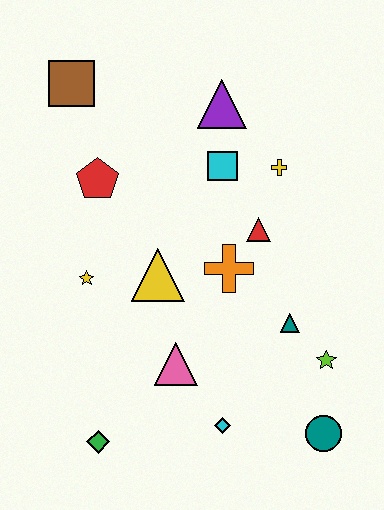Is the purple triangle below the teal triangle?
No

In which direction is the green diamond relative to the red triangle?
The green diamond is below the red triangle.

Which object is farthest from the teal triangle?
The brown square is farthest from the teal triangle.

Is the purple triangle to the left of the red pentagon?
No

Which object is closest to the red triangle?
The orange cross is closest to the red triangle.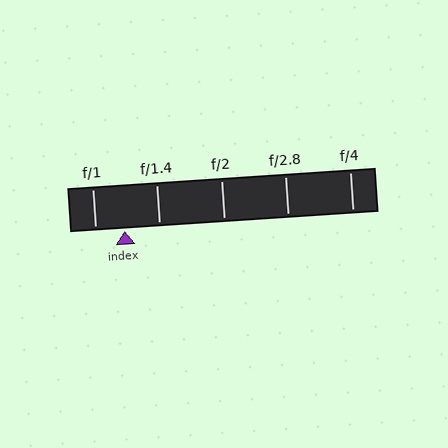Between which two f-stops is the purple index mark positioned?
The index mark is between f/1 and f/1.4.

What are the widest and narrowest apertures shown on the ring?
The widest aperture shown is f/1 and the narrowest is f/4.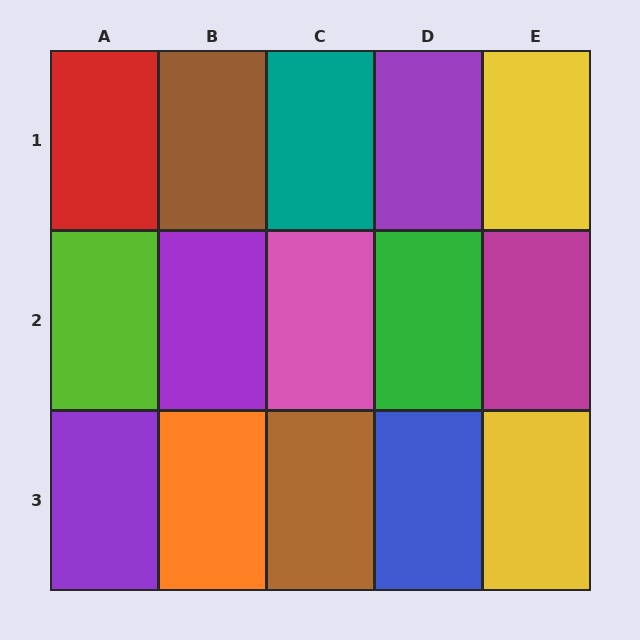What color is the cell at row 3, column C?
Brown.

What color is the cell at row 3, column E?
Yellow.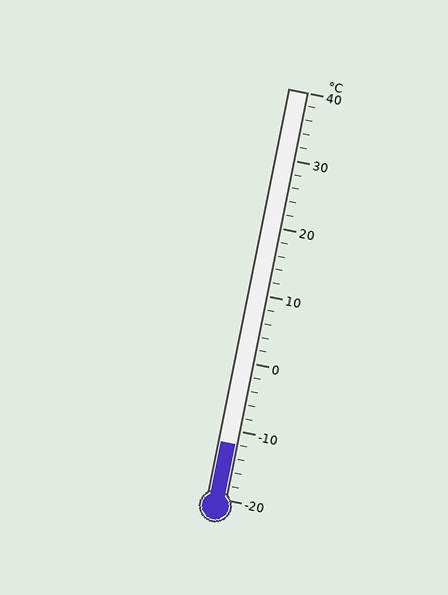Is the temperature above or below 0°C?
The temperature is below 0°C.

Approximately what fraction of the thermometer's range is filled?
The thermometer is filled to approximately 15% of its range.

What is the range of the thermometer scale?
The thermometer scale ranges from -20°C to 40°C.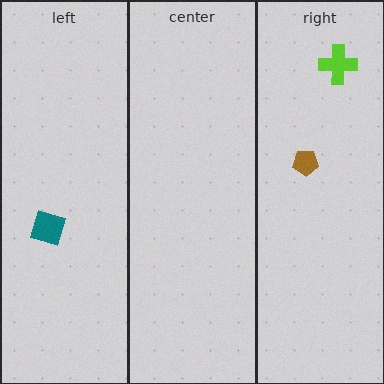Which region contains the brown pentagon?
The right region.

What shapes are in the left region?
The teal diamond.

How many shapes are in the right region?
2.